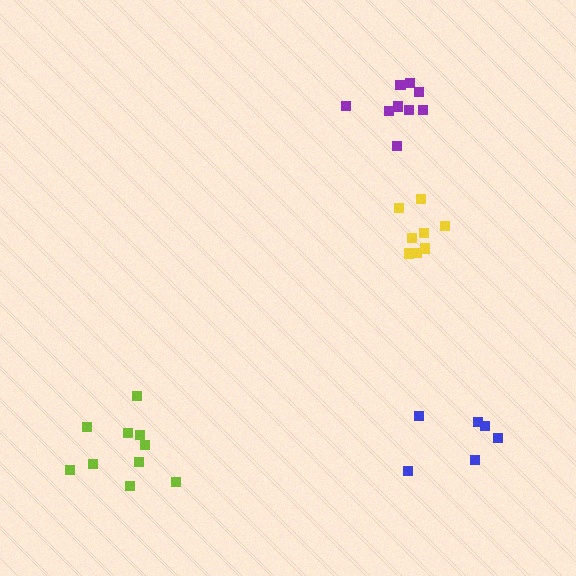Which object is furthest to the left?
The lime cluster is leftmost.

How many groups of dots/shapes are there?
There are 4 groups.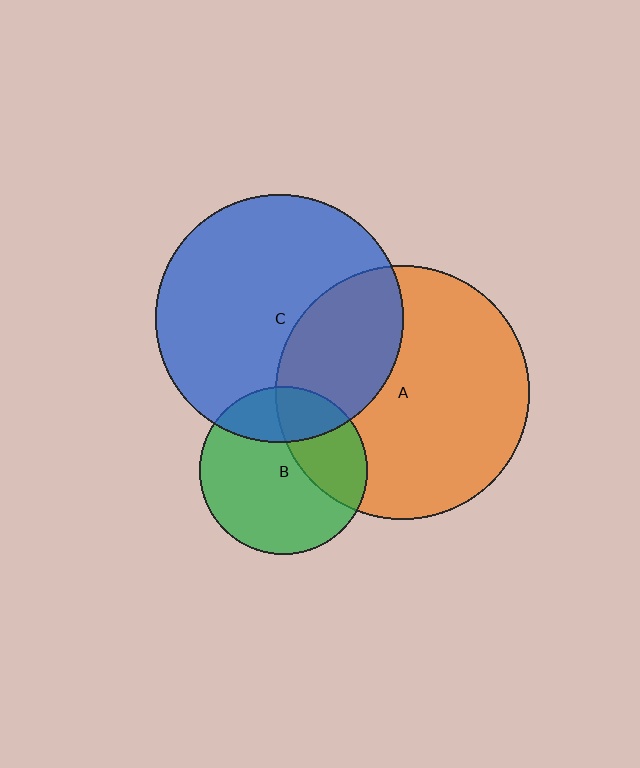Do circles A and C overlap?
Yes.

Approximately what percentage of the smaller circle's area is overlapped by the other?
Approximately 30%.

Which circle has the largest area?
Circle A (orange).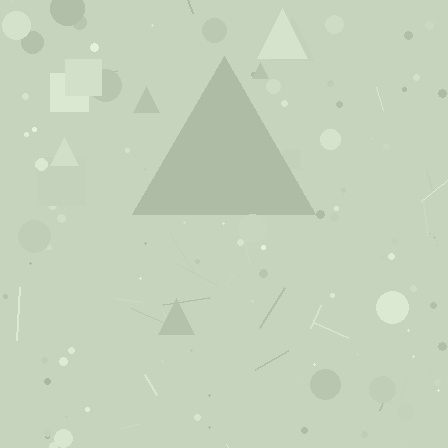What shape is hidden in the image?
A triangle is hidden in the image.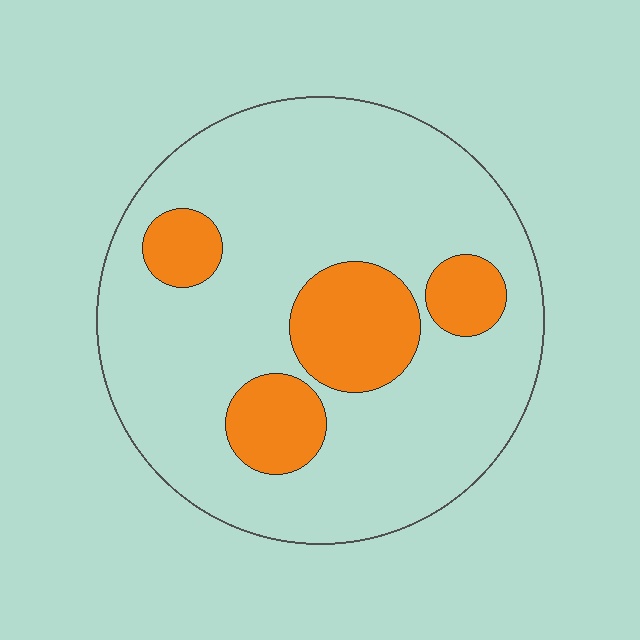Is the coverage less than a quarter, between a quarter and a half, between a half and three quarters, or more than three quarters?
Less than a quarter.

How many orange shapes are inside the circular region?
4.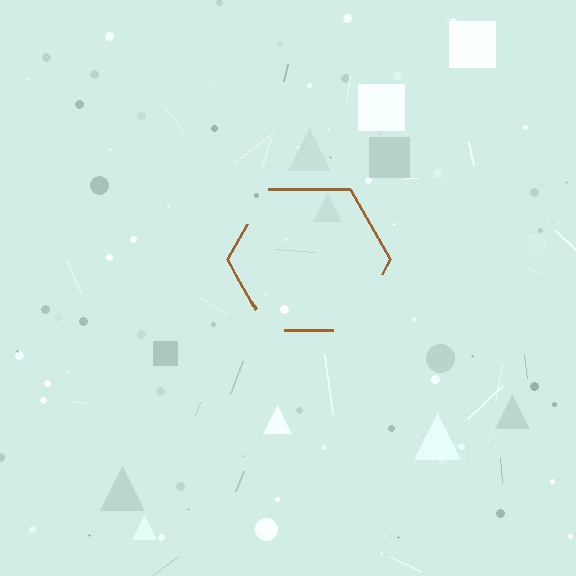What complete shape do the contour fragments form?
The contour fragments form a hexagon.